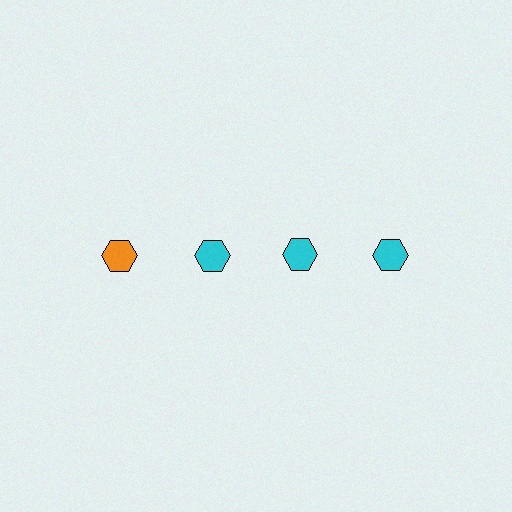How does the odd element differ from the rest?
It has a different color: orange instead of cyan.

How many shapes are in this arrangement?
There are 4 shapes arranged in a grid pattern.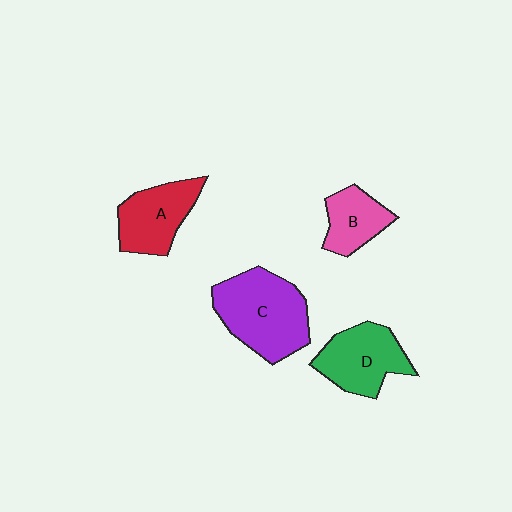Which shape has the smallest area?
Shape B (pink).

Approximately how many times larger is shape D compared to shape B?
Approximately 1.5 times.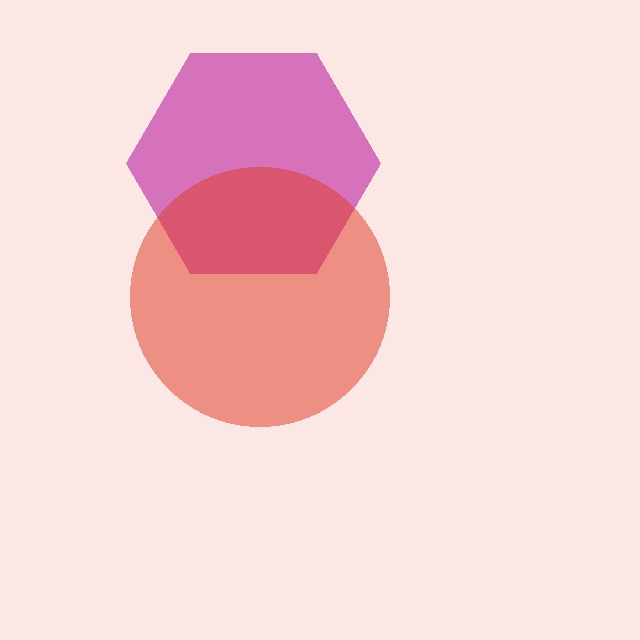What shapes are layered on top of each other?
The layered shapes are: a magenta hexagon, a red circle.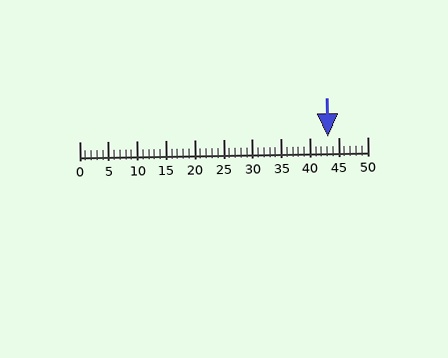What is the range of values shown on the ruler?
The ruler shows values from 0 to 50.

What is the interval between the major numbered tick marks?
The major tick marks are spaced 5 units apart.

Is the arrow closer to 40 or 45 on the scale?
The arrow is closer to 45.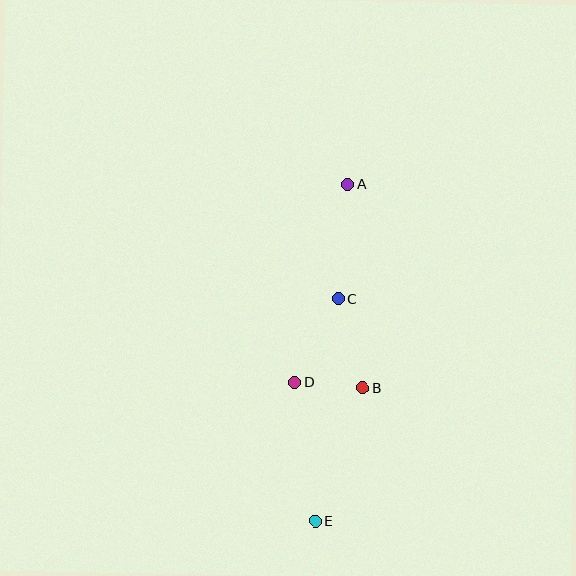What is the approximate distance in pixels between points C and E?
The distance between C and E is approximately 224 pixels.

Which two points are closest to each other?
Points B and D are closest to each other.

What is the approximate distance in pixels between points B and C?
The distance between B and C is approximately 93 pixels.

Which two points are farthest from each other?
Points A and E are farthest from each other.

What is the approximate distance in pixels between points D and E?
The distance between D and E is approximately 140 pixels.